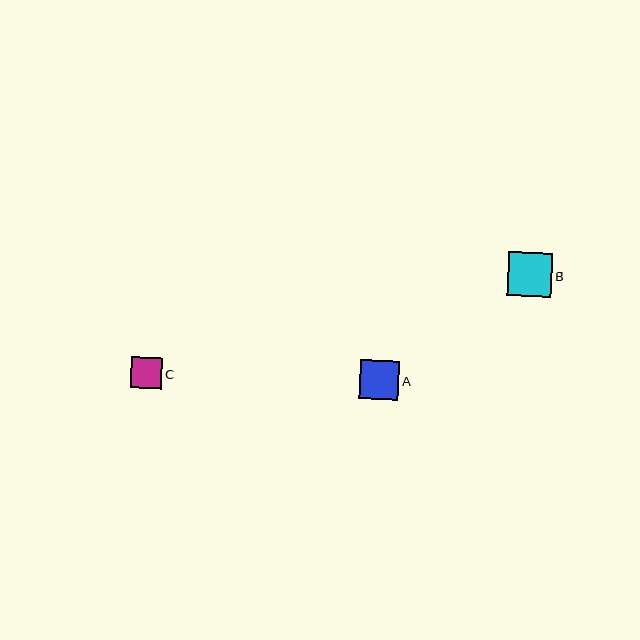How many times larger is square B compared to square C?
Square B is approximately 1.4 times the size of square C.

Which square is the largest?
Square B is the largest with a size of approximately 44 pixels.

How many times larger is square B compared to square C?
Square B is approximately 1.4 times the size of square C.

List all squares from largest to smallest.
From largest to smallest: B, A, C.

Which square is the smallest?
Square C is the smallest with a size of approximately 31 pixels.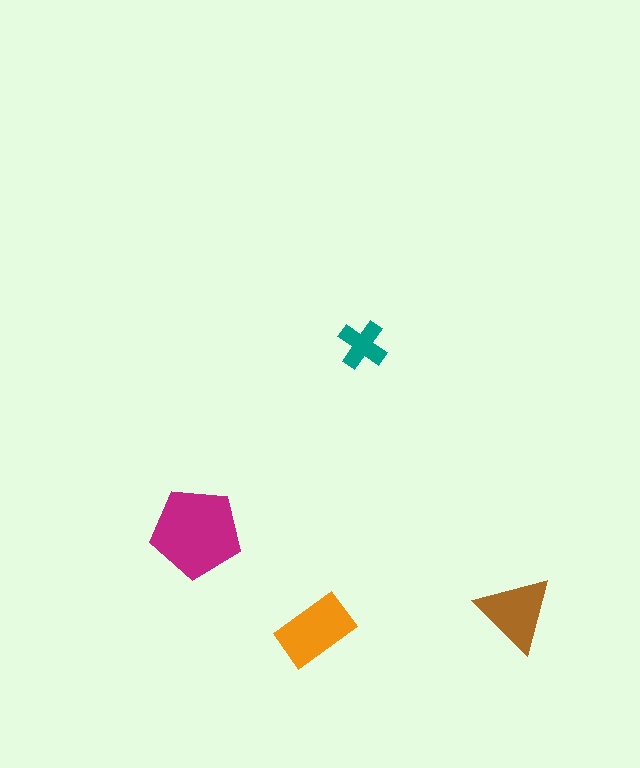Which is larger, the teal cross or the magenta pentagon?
The magenta pentagon.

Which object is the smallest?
The teal cross.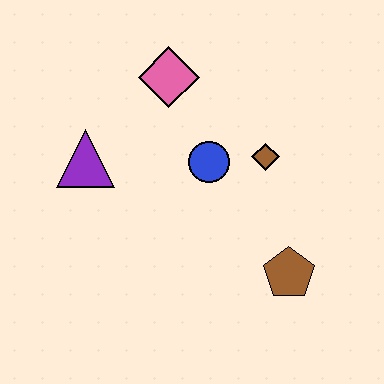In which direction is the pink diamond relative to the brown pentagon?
The pink diamond is above the brown pentagon.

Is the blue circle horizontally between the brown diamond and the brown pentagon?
No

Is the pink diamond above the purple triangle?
Yes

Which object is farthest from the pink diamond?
The brown pentagon is farthest from the pink diamond.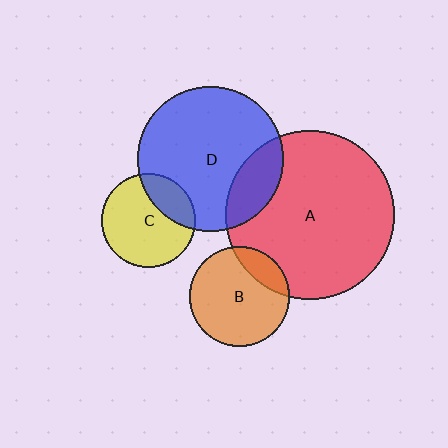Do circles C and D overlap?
Yes.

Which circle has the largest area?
Circle A (red).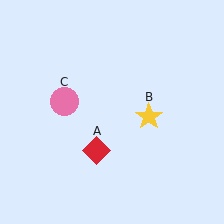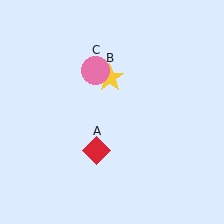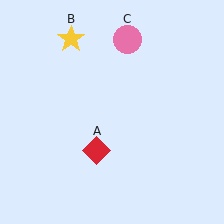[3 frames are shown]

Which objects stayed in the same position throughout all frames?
Red diamond (object A) remained stationary.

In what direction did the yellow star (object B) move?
The yellow star (object B) moved up and to the left.